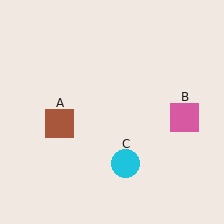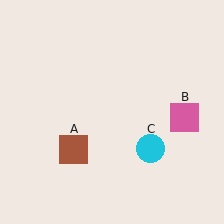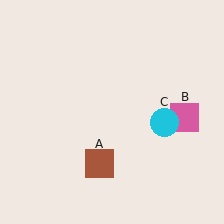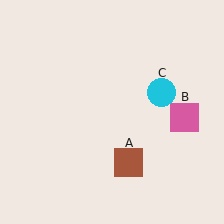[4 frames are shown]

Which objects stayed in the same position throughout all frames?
Pink square (object B) remained stationary.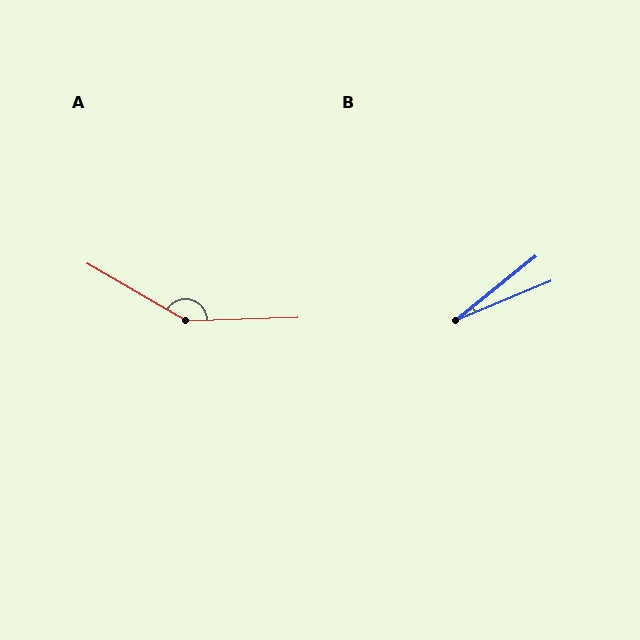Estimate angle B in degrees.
Approximately 16 degrees.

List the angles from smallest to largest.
B (16°), A (148°).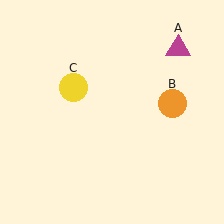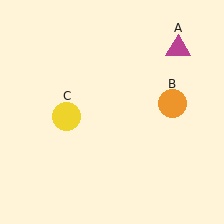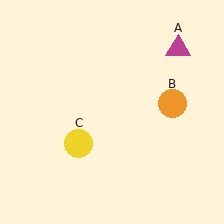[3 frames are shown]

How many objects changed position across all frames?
1 object changed position: yellow circle (object C).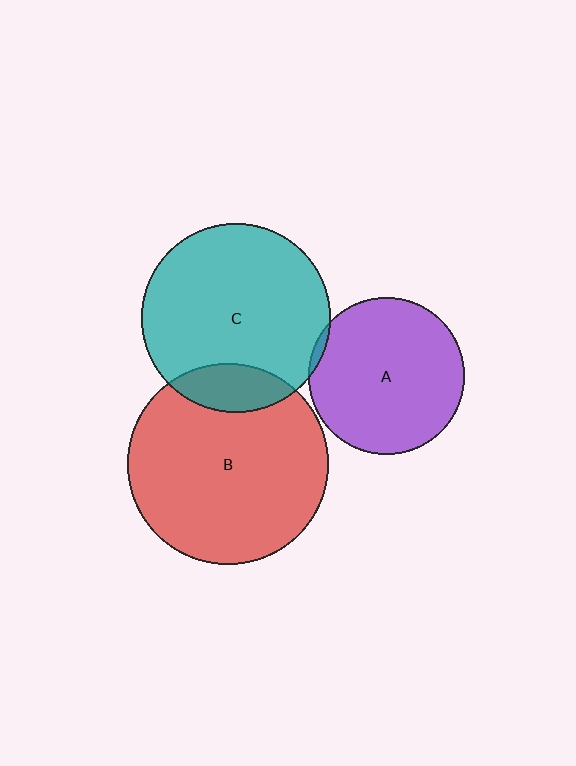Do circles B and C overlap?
Yes.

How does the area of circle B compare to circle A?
Approximately 1.6 times.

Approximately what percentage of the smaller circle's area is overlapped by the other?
Approximately 15%.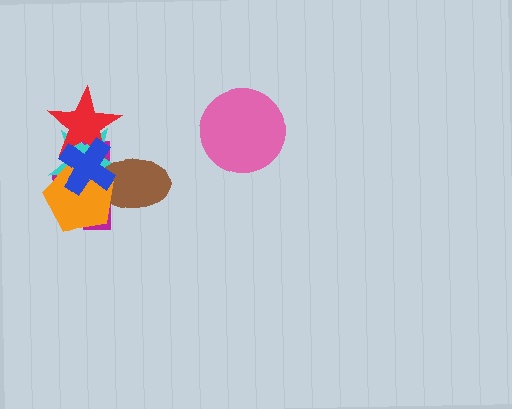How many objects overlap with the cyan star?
5 objects overlap with the cyan star.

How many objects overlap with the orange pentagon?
4 objects overlap with the orange pentagon.